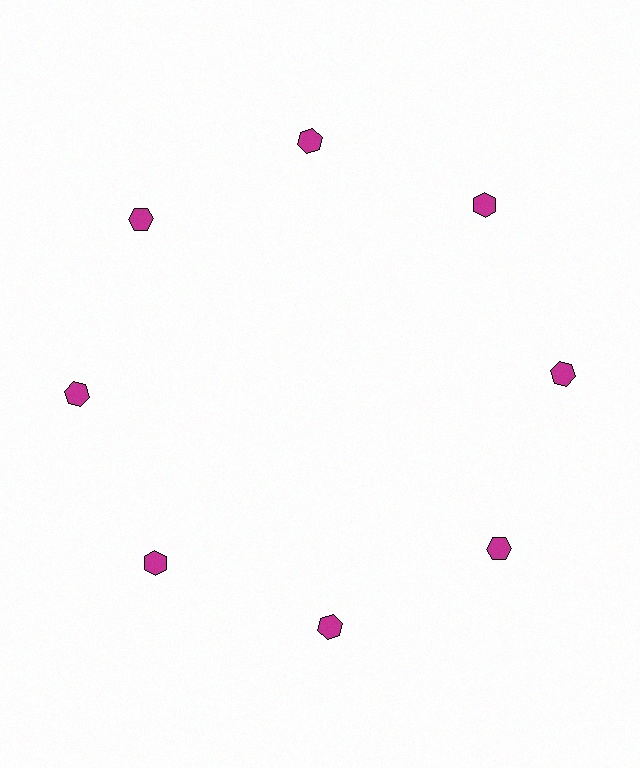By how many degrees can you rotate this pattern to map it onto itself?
The pattern maps onto itself every 45 degrees of rotation.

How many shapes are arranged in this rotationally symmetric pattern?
There are 8 shapes, arranged in 8 groups of 1.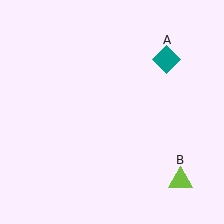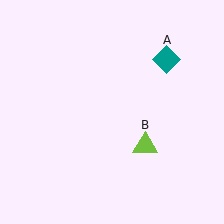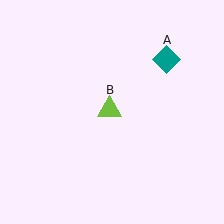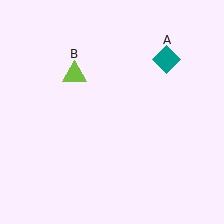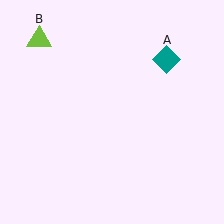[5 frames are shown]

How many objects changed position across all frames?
1 object changed position: lime triangle (object B).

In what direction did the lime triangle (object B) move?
The lime triangle (object B) moved up and to the left.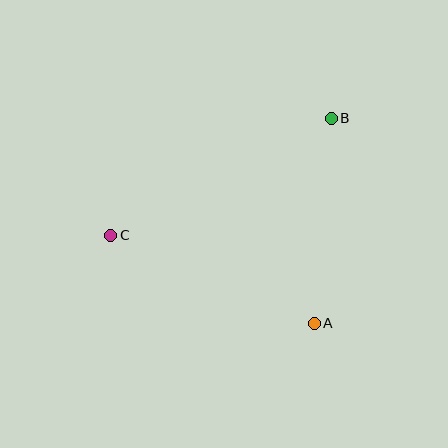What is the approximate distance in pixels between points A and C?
The distance between A and C is approximately 222 pixels.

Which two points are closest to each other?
Points A and B are closest to each other.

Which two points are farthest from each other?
Points B and C are farthest from each other.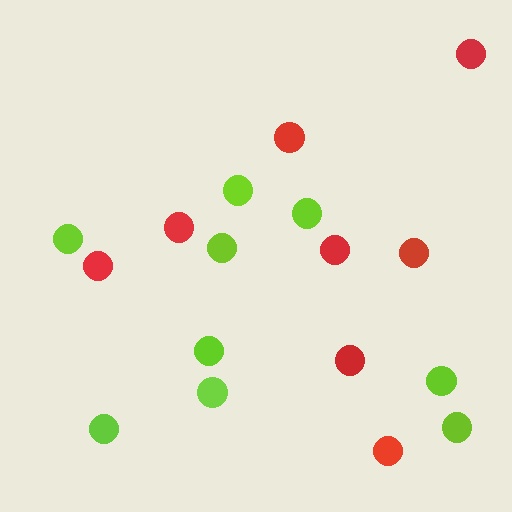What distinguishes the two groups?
There are 2 groups: one group of lime circles (9) and one group of red circles (8).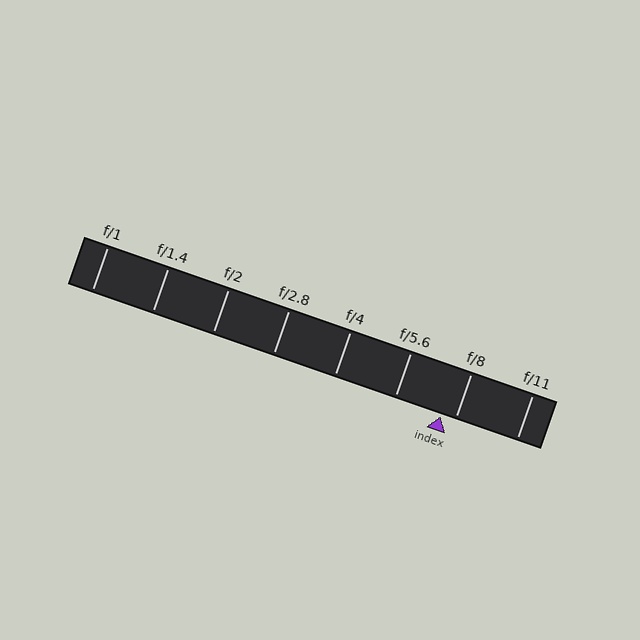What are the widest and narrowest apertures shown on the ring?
The widest aperture shown is f/1 and the narrowest is f/11.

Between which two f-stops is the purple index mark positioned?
The index mark is between f/5.6 and f/8.